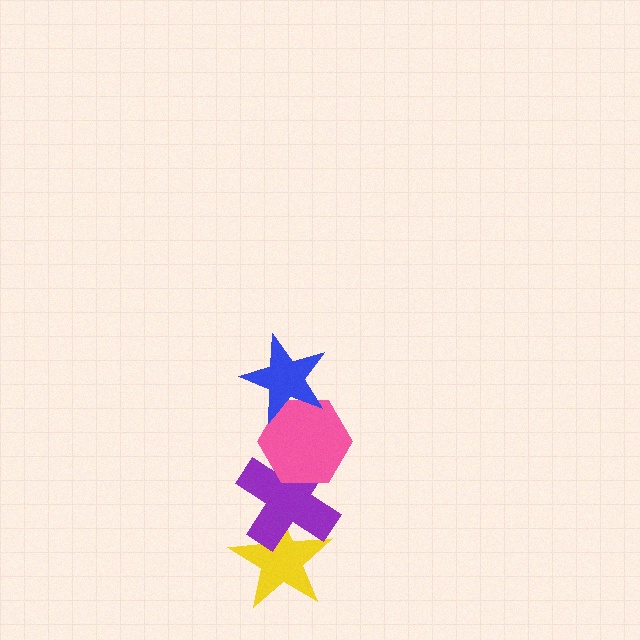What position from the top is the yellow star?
The yellow star is 4th from the top.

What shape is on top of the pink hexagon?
The blue star is on top of the pink hexagon.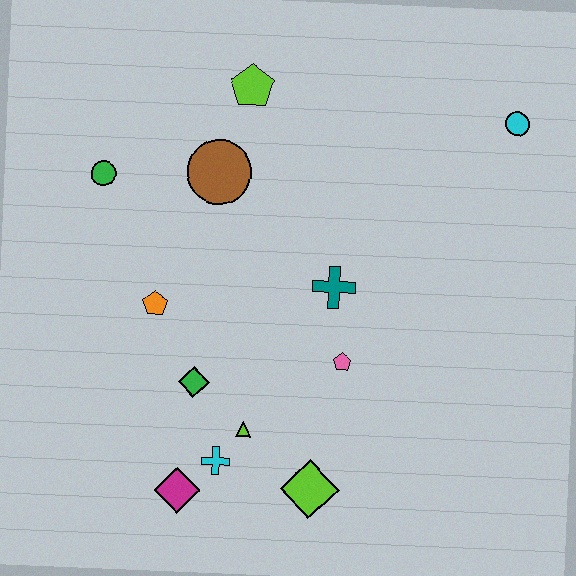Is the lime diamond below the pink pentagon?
Yes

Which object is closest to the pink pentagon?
The teal cross is closest to the pink pentagon.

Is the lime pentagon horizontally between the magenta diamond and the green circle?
No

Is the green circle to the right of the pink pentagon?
No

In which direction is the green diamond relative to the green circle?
The green diamond is below the green circle.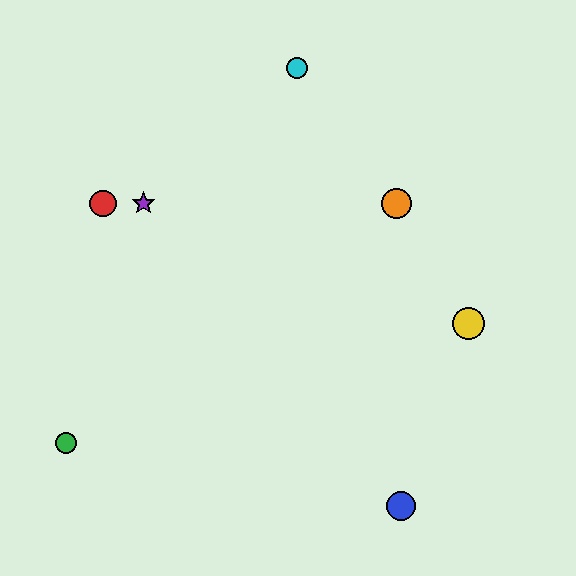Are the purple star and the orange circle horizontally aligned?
Yes, both are at y≈203.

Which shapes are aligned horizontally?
The red circle, the purple star, the orange circle are aligned horizontally.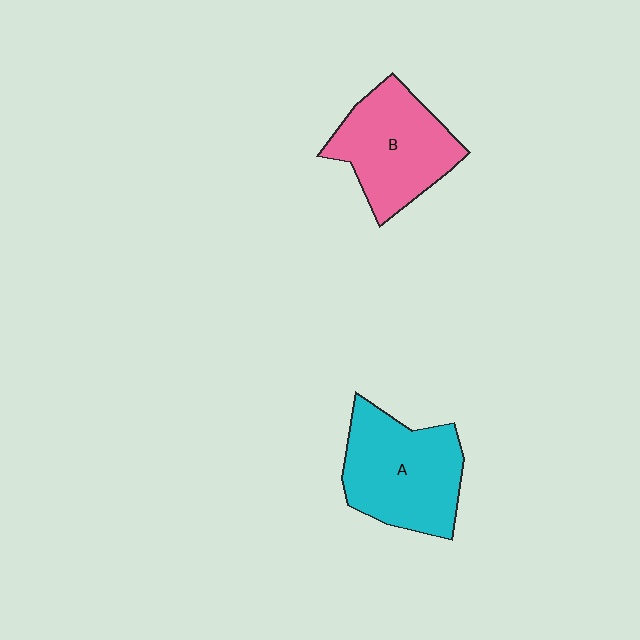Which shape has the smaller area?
Shape B (pink).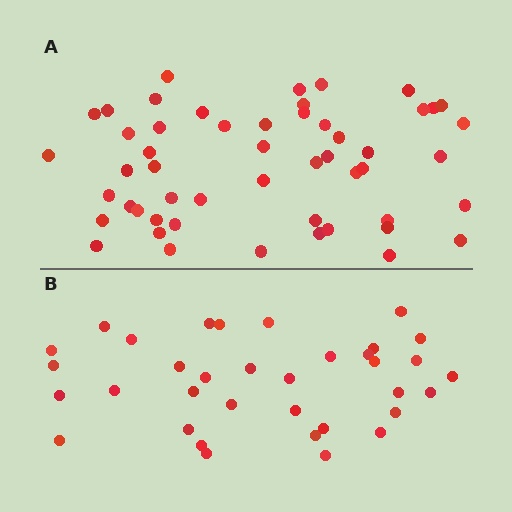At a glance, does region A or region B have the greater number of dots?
Region A (the top region) has more dots.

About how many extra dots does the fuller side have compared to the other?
Region A has approximately 15 more dots than region B.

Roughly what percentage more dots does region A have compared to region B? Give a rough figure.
About 50% more.